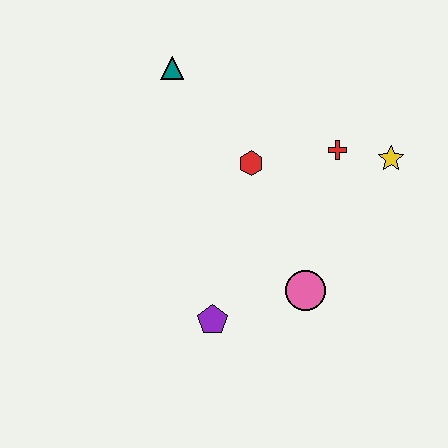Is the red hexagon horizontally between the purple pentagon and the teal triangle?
No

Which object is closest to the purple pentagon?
The pink circle is closest to the purple pentagon.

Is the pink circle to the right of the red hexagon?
Yes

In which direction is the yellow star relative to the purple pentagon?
The yellow star is to the right of the purple pentagon.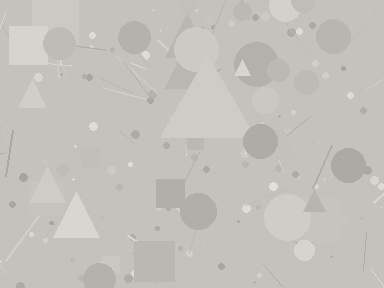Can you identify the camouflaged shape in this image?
The camouflaged shape is a triangle.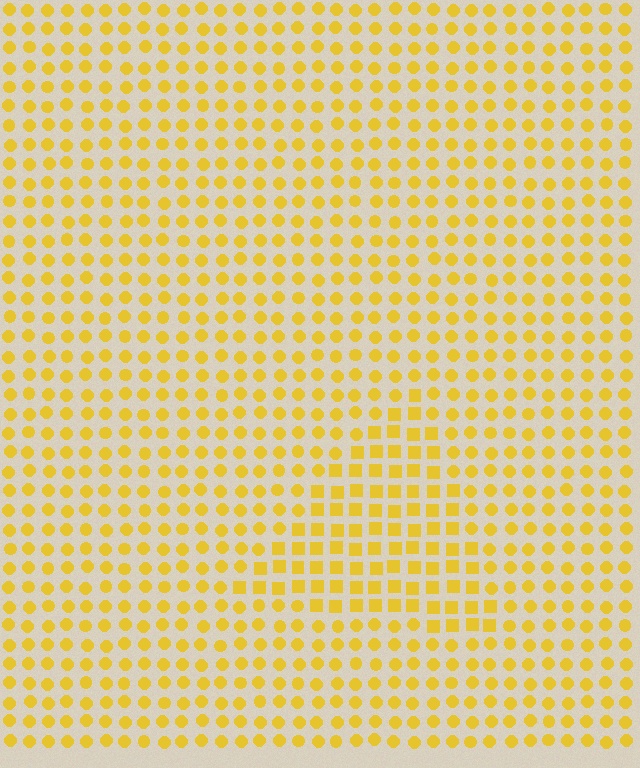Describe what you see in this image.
The image is filled with small yellow elements arranged in a uniform grid. A triangle-shaped region contains squares, while the surrounding area contains circles. The boundary is defined purely by the change in element shape.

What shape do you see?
I see a triangle.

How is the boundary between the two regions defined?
The boundary is defined by a change in element shape: squares inside vs. circles outside. All elements share the same color and spacing.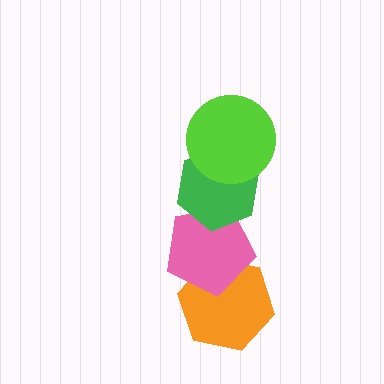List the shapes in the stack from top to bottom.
From top to bottom: the lime circle, the green hexagon, the pink pentagon, the orange hexagon.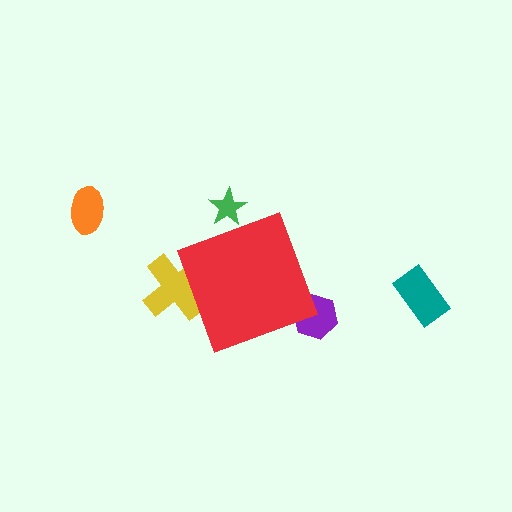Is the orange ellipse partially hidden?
No, the orange ellipse is fully visible.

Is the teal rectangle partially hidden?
No, the teal rectangle is fully visible.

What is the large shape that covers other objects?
A red diamond.